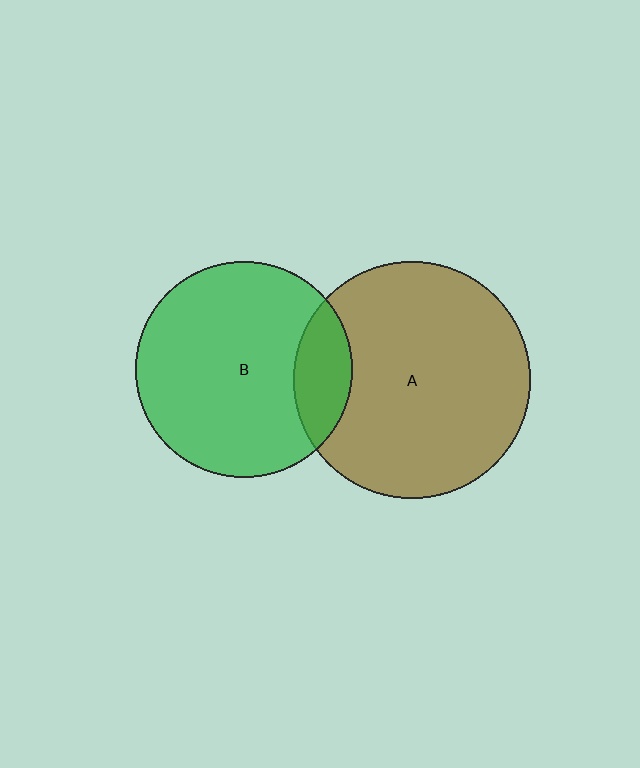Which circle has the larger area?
Circle A (brown).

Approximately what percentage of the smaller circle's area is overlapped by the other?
Approximately 15%.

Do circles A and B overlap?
Yes.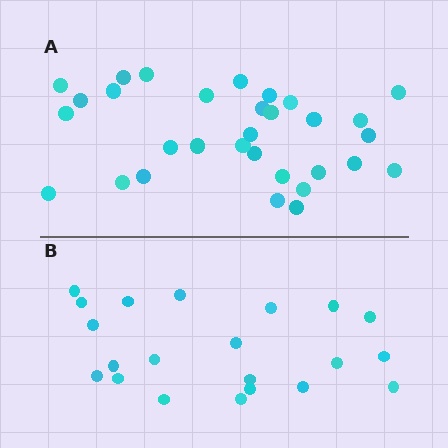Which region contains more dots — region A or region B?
Region A (the top region) has more dots.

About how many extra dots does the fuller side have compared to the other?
Region A has roughly 10 or so more dots than region B.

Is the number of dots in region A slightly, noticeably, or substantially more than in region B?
Region A has substantially more. The ratio is roughly 1.5 to 1.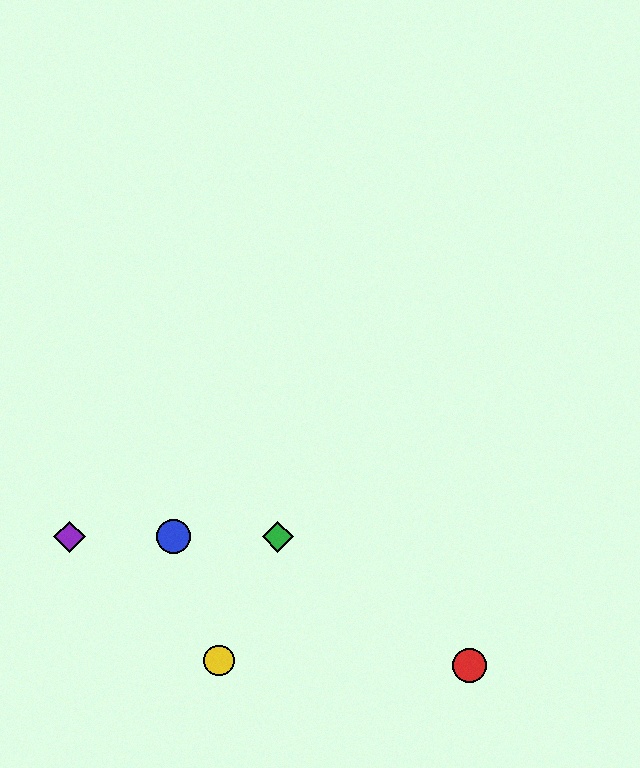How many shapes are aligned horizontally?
3 shapes (the blue circle, the green diamond, the purple diamond) are aligned horizontally.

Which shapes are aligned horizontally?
The blue circle, the green diamond, the purple diamond are aligned horizontally.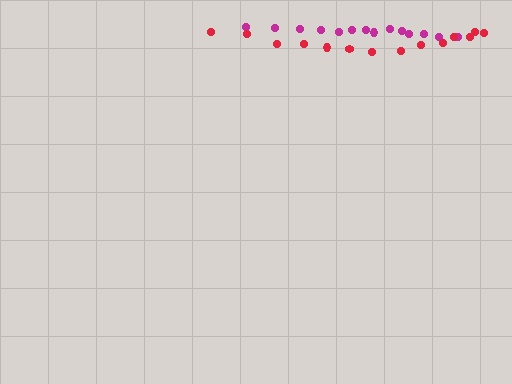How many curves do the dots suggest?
There are 2 distinct paths.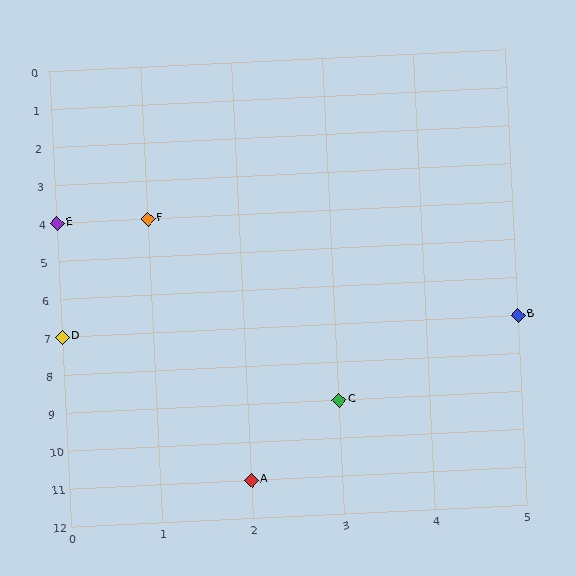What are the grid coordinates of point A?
Point A is at grid coordinates (2, 11).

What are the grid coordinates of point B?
Point B is at grid coordinates (5, 7).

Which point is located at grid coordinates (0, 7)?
Point D is at (0, 7).